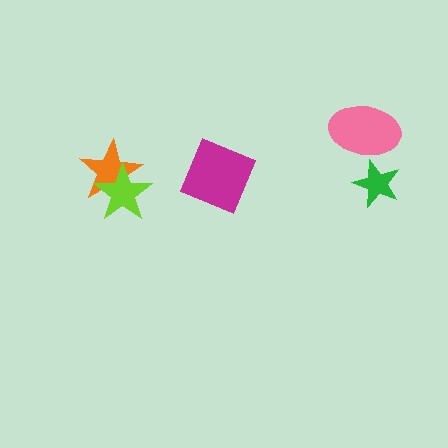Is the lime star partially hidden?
No, no other shape covers it.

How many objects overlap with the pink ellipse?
1 object overlaps with the pink ellipse.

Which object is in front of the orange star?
The lime star is in front of the orange star.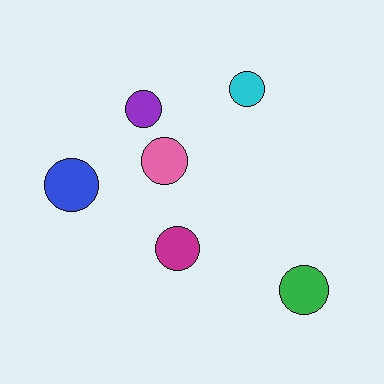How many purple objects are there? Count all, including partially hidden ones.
There is 1 purple object.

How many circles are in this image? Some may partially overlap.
There are 6 circles.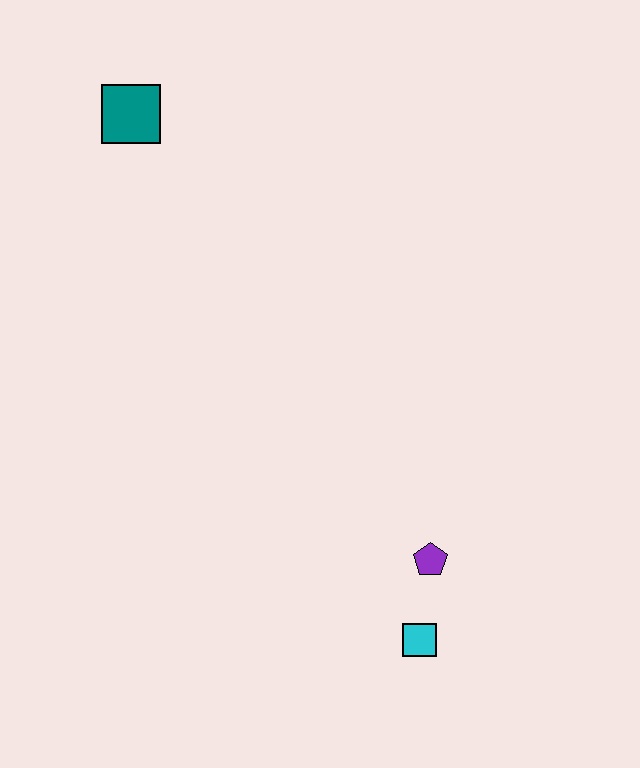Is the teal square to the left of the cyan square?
Yes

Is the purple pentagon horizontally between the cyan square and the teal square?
No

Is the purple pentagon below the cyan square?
No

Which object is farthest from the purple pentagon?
The teal square is farthest from the purple pentagon.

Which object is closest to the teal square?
The purple pentagon is closest to the teal square.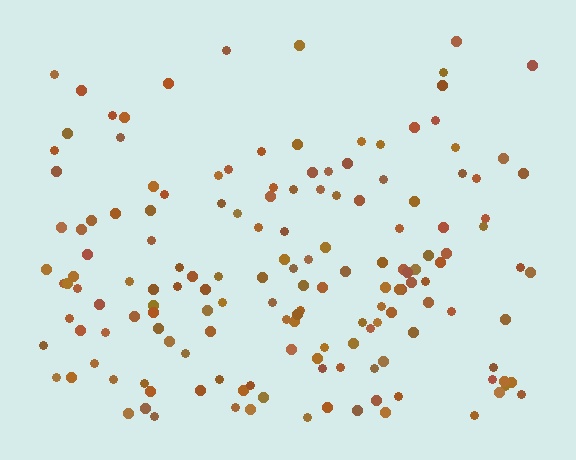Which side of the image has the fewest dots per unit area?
The top.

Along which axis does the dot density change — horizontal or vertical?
Vertical.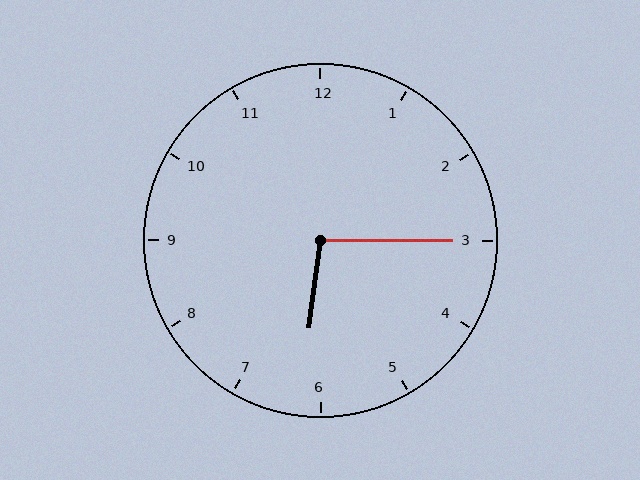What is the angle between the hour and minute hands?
Approximately 98 degrees.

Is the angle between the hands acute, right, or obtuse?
It is obtuse.